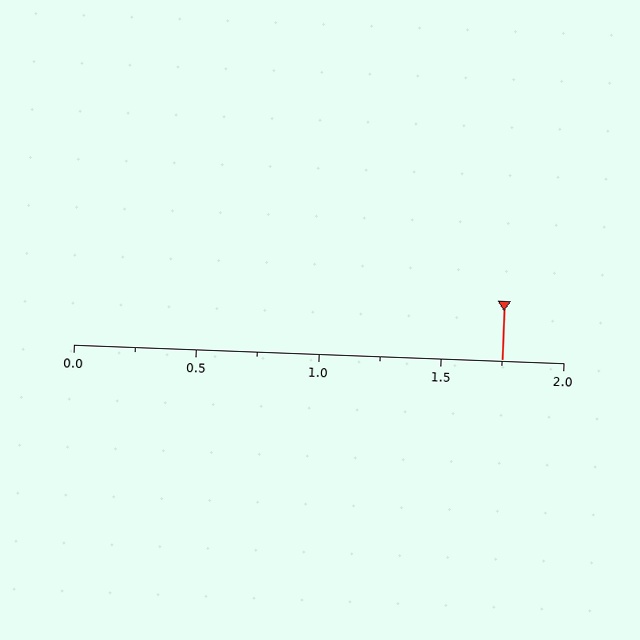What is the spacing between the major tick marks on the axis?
The major ticks are spaced 0.5 apart.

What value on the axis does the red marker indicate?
The marker indicates approximately 1.75.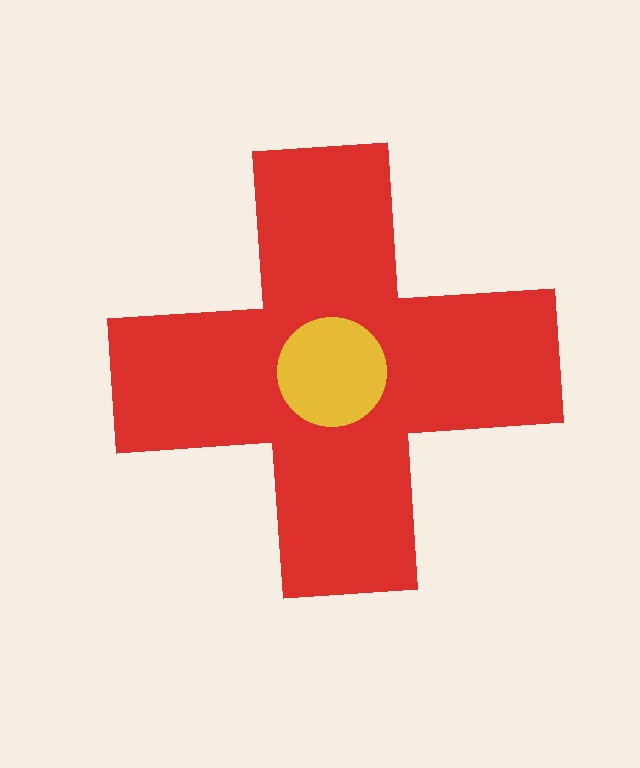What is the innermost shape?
The yellow circle.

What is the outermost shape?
The red cross.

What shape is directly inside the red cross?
The yellow circle.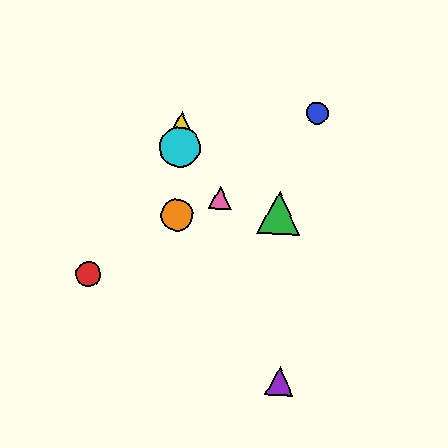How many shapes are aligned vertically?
3 shapes (the yellow triangle, the orange circle, the cyan circle) are aligned vertically.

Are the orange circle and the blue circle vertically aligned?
No, the orange circle is at x≈177 and the blue circle is at x≈317.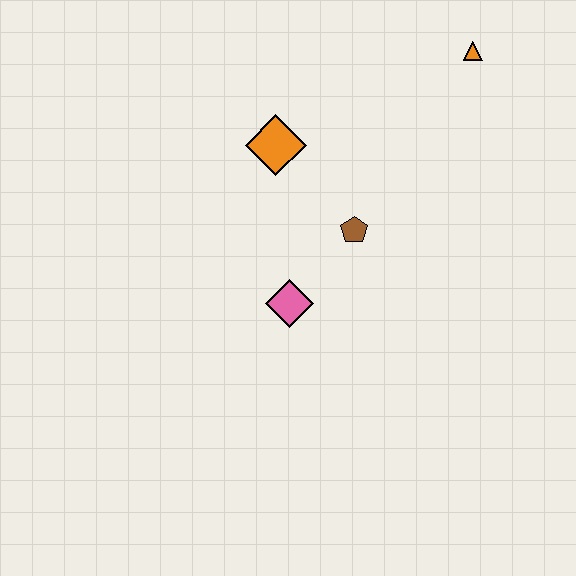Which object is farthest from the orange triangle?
The pink diamond is farthest from the orange triangle.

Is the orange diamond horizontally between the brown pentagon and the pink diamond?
No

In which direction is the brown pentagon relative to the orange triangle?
The brown pentagon is below the orange triangle.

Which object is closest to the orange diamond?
The brown pentagon is closest to the orange diamond.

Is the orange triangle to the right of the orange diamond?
Yes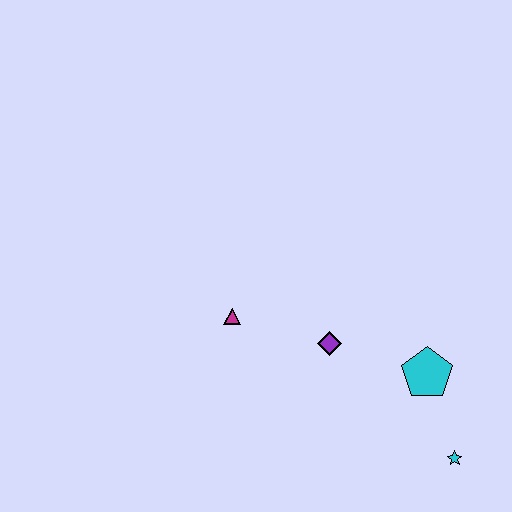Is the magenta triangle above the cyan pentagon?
Yes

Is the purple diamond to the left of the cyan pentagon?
Yes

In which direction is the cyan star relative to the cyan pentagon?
The cyan star is below the cyan pentagon.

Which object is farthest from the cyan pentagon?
The magenta triangle is farthest from the cyan pentagon.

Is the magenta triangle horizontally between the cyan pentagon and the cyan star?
No